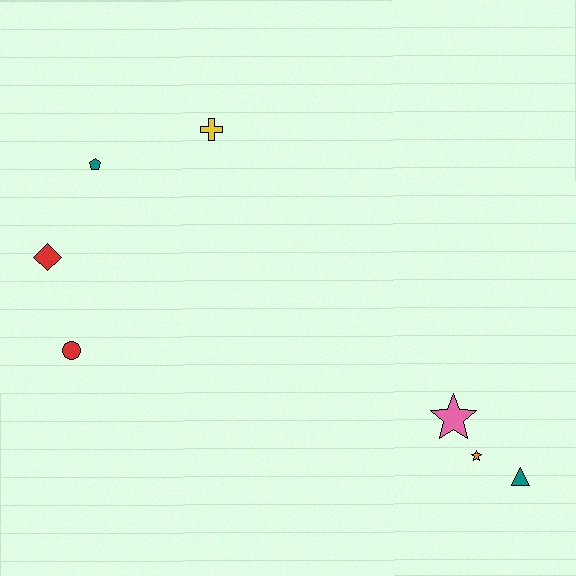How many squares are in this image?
There are no squares.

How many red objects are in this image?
There are 2 red objects.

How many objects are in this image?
There are 7 objects.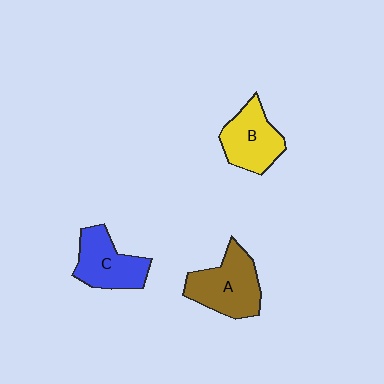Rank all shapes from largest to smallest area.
From largest to smallest: A (brown), C (blue), B (yellow).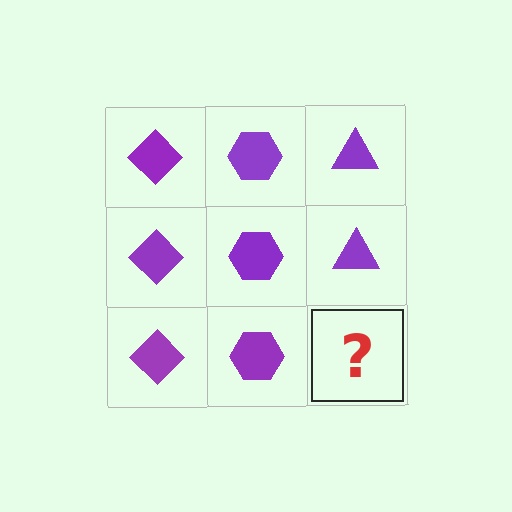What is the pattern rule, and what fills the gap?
The rule is that each column has a consistent shape. The gap should be filled with a purple triangle.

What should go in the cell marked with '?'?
The missing cell should contain a purple triangle.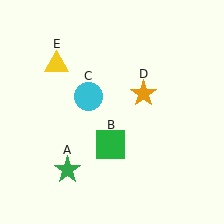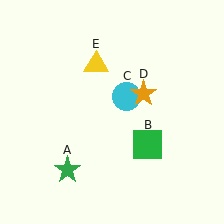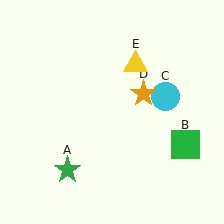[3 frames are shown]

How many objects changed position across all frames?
3 objects changed position: green square (object B), cyan circle (object C), yellow triangle (object E).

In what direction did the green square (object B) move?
The green square (object B) moved right.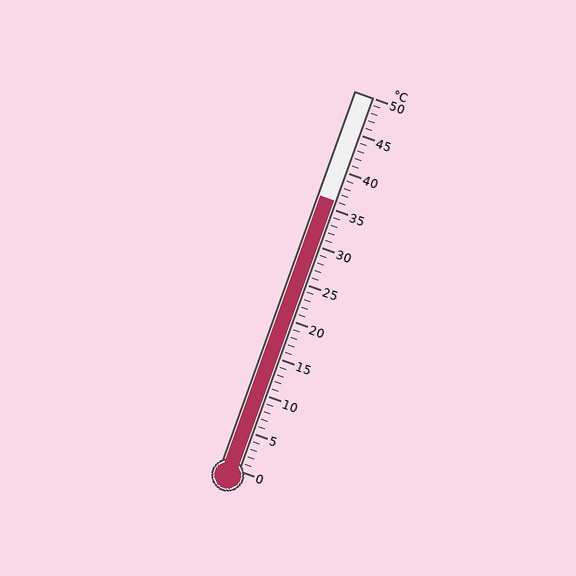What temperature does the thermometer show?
The thermometer shows approximately 36°C.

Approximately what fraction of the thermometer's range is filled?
The thermometer is filled to approximately 70% of its range.